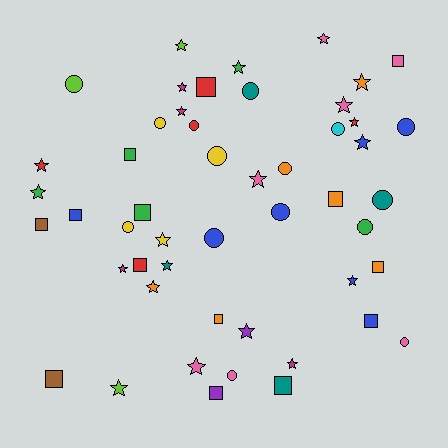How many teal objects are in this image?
There are 4 teal objects.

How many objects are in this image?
There are 50 objects.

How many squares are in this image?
There are 14 squares.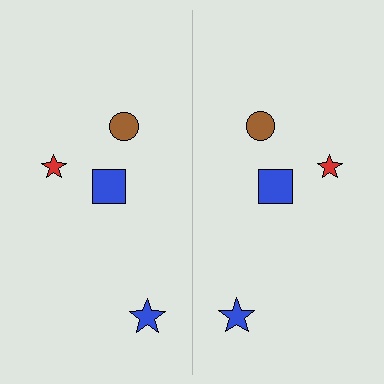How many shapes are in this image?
There are 8 shapes in this image.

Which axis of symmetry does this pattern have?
The pattern has a vertical axis of symmetry running through the center of the image.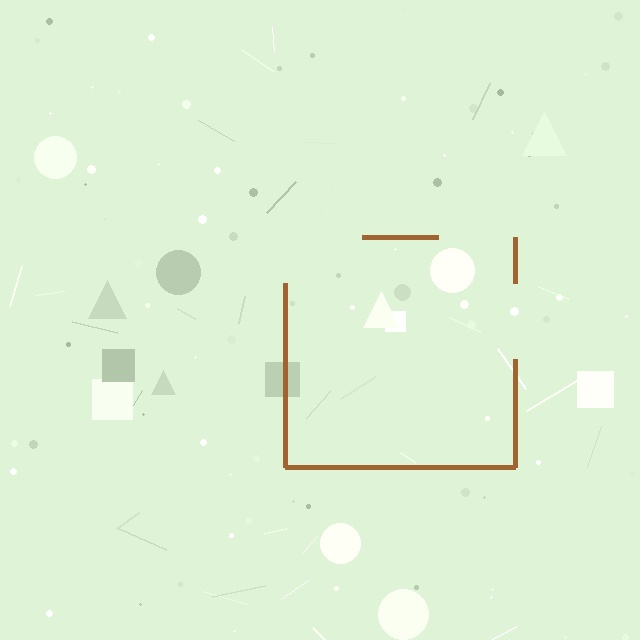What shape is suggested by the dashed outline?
The dashed outline suggests a square.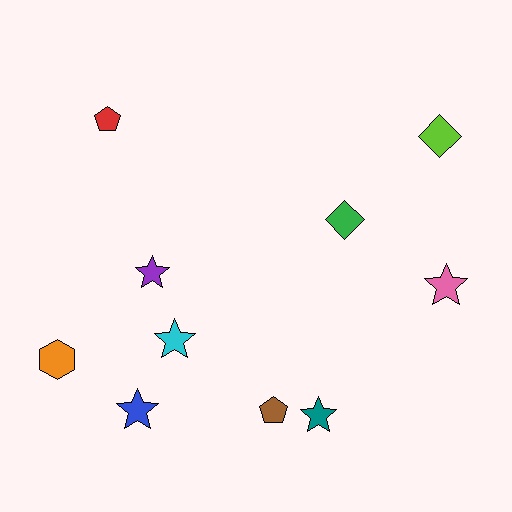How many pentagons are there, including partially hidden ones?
There are 2 pentagons.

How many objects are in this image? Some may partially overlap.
There are 10 objects.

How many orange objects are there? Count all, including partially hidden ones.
There is 1 orange object.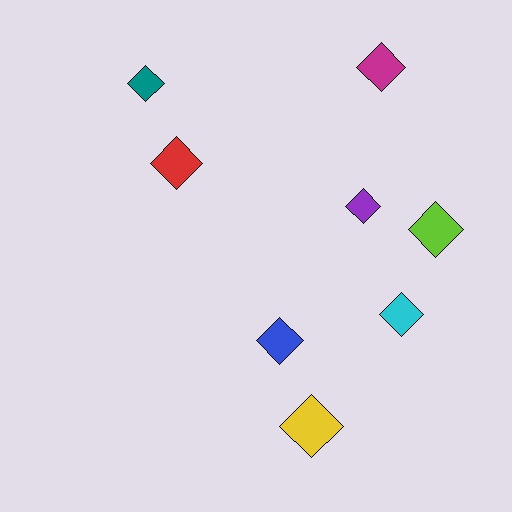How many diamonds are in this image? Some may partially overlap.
There are 8 diamonds.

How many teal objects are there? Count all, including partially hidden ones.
There is 1 teal object.